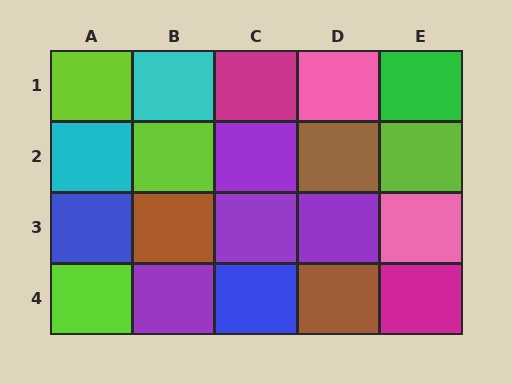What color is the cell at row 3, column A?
Blue.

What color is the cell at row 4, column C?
Blue.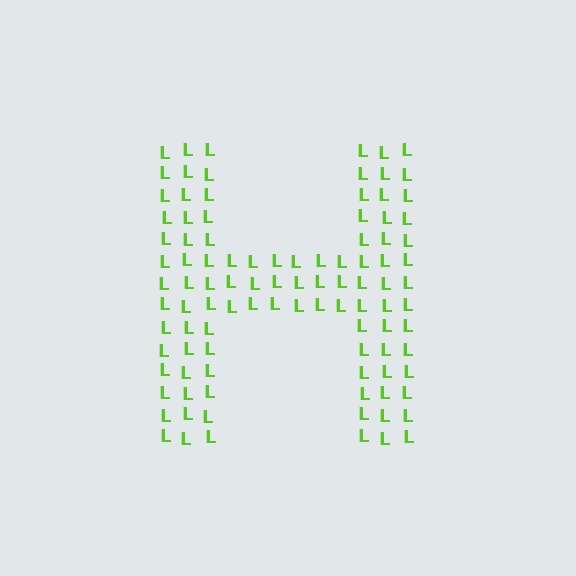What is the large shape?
The large shape is the letter H.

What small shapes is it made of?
It is made of small letter L's.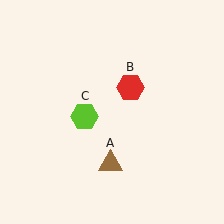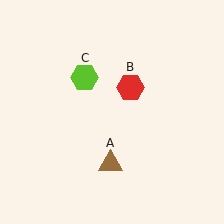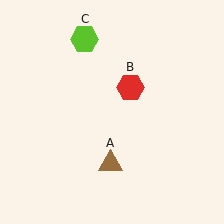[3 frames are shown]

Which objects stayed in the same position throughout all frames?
Brown triangle (object A) and red hexagon (object B) remained stationary.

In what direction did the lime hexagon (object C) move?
The lime hexagon (object C) moved up.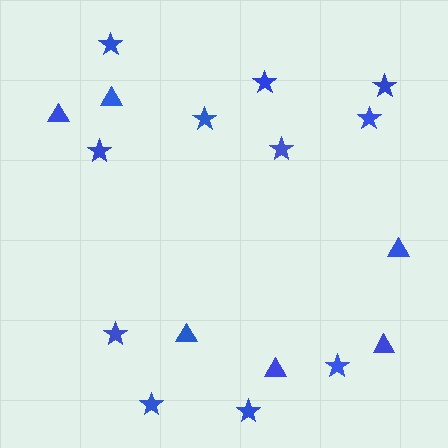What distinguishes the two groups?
There are 2 groups: one group of triangles (6) and one group of stars (11).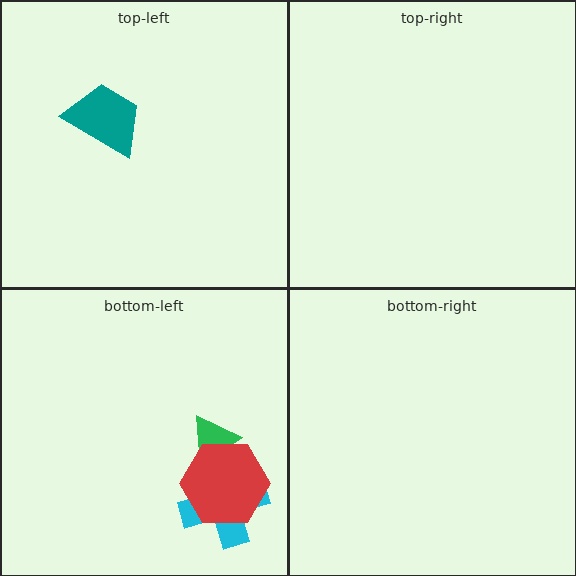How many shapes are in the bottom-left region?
3.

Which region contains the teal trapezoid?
The top-left region.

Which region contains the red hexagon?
The bottom-left region.